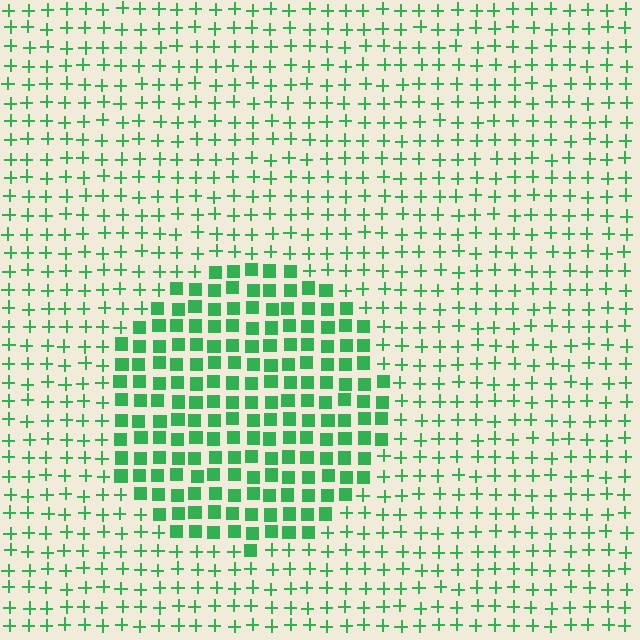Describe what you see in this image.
The image is filled with small green elements arranged in a uniform grid. A circle-shaped region contains squares, while the surrounding area contains plus signs. The boundary is defined purely by the change in element shape.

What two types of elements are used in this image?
The image uses squares inside the circle region and plus signs outside it.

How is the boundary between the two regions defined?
The boundary is defined by a change in element shape: squares inside vs. plus signs outside. All elements share the same color and spacing.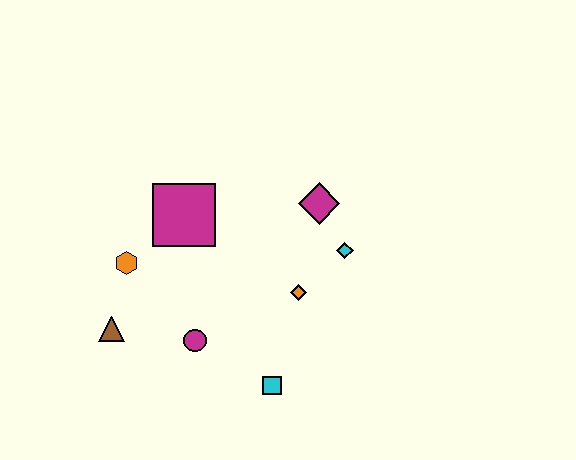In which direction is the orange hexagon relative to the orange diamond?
The orange hexagon is to the left of the orange diamond.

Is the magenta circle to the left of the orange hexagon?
No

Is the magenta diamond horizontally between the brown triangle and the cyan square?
No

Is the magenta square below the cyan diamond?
No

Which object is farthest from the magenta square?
The cyan square is farthest from the magenta square.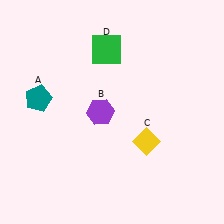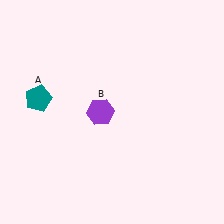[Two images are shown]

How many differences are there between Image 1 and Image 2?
There are 2 differences between the two images.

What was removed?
The green square (D), the yellow diamond (C) were removed in Image 2.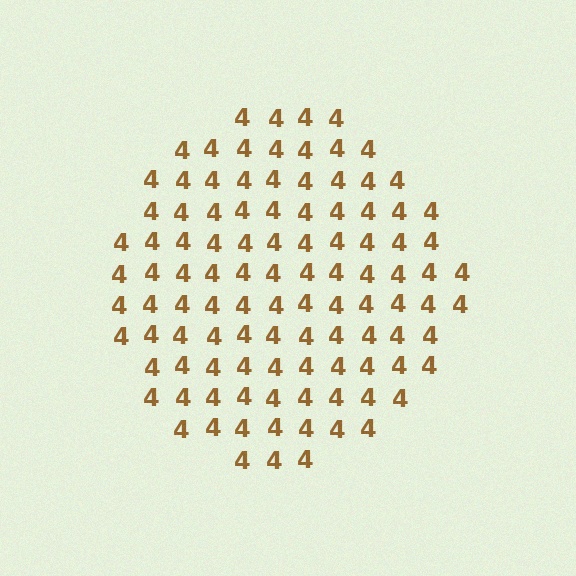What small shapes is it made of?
It is made of small digit 4's.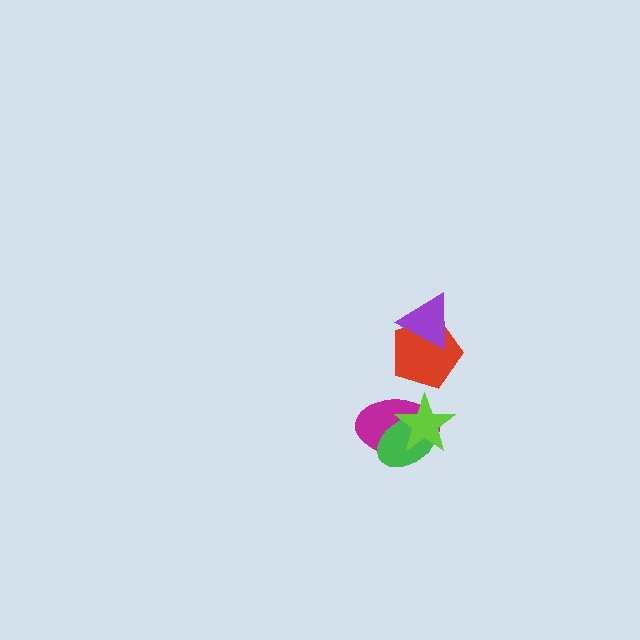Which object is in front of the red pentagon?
The purple triangle is in front of the red pentagon.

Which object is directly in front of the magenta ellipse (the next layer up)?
The green ellipse is directly in front of the magenta ellipse.